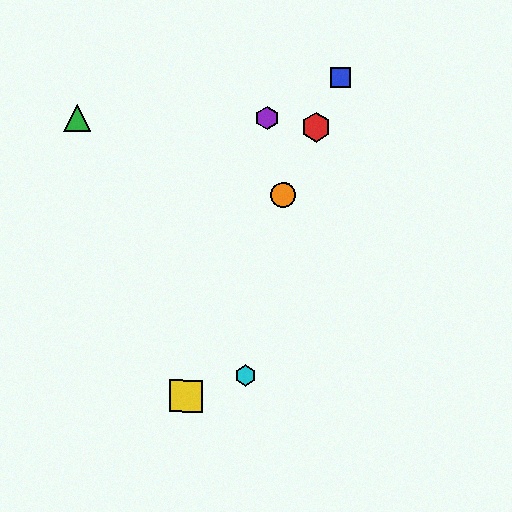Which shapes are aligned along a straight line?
The red hexagon, the blue square, the yellow square, the orange circle are aligned along a straight line.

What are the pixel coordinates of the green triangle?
The green triangle is at (77, 117).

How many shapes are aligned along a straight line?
4 shapes (the red hexagon, the blue square, the yellow square, the orange circle) are aligned along a straight line.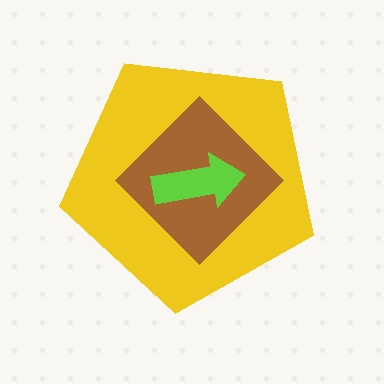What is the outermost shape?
The yellow pentagon.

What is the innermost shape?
The lime arrow.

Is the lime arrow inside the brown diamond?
Yes.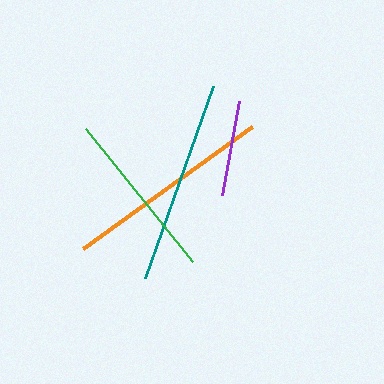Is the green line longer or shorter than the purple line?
The green line is longer than the purple line.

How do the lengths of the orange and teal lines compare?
The orange and teal lines are approximately the same length.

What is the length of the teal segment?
The teal segment is approximately 203 pixels long.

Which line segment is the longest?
The orange line is the longest at approximately 209 pixels.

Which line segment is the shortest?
The purple line is the shortest at approximately 95 pixels.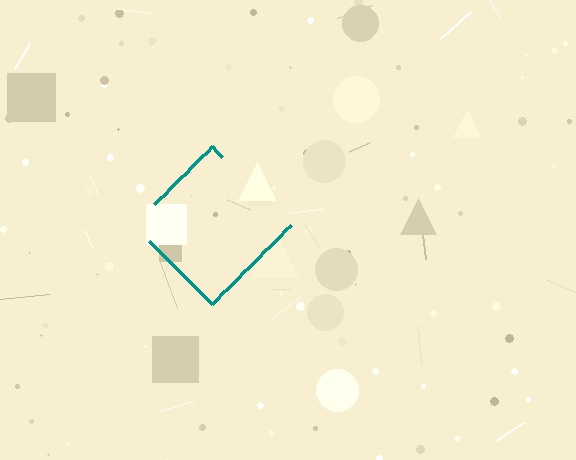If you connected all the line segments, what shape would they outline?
They would outline a diamond.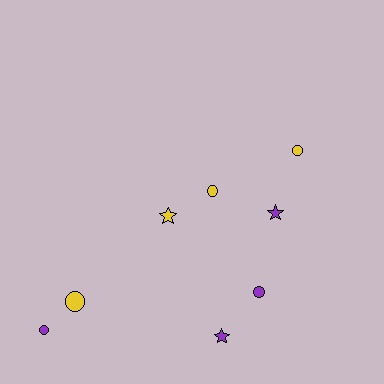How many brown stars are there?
There are no brown stars.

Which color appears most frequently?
Purple, with 4 objects.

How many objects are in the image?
There are 8 objects.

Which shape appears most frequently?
Circle, with 5 objects.